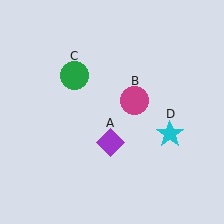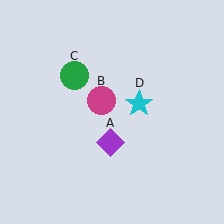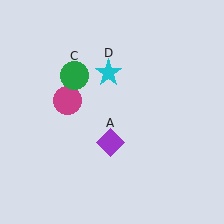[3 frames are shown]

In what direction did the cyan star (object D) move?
The cyan star (object D) moved up and to the left.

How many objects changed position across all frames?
2 objects changed position: magenta circle (object B), cyan star (object D).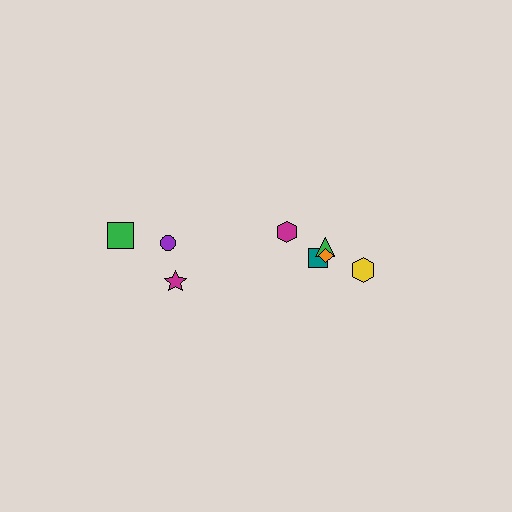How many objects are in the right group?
There are 5 objects.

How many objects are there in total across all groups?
There are 8 objects.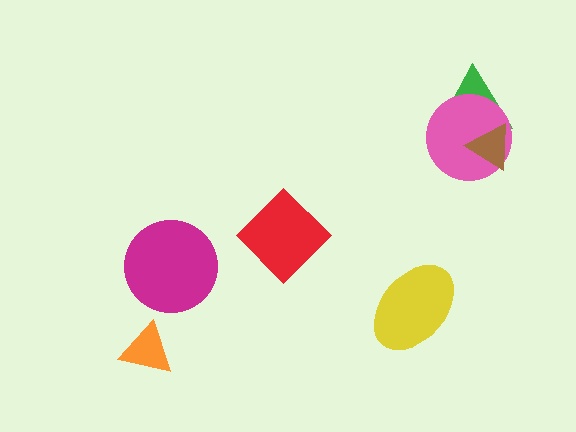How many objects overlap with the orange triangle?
0 objects overlap with the orange triangle.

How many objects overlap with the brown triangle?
2 objects overlap with the brown triangle.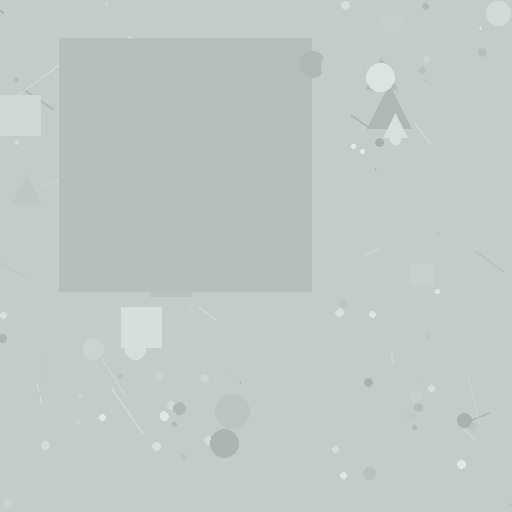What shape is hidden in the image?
A square is hidden in the image.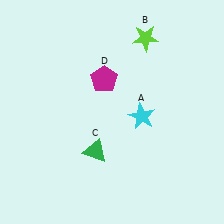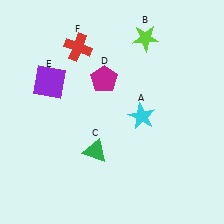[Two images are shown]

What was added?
A purple square (E), a red cross (F) were added in Image 2.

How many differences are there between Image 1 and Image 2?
There are 2 differences between the two images.